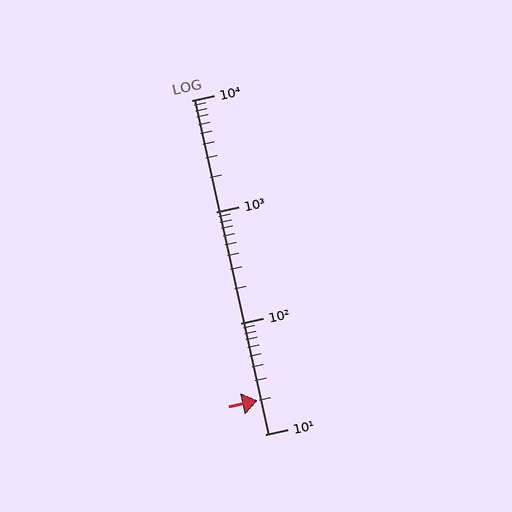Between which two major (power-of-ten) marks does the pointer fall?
The pointer is between 10 and 100.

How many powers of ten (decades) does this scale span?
The scale spans 3 decades, from 10 to 10000.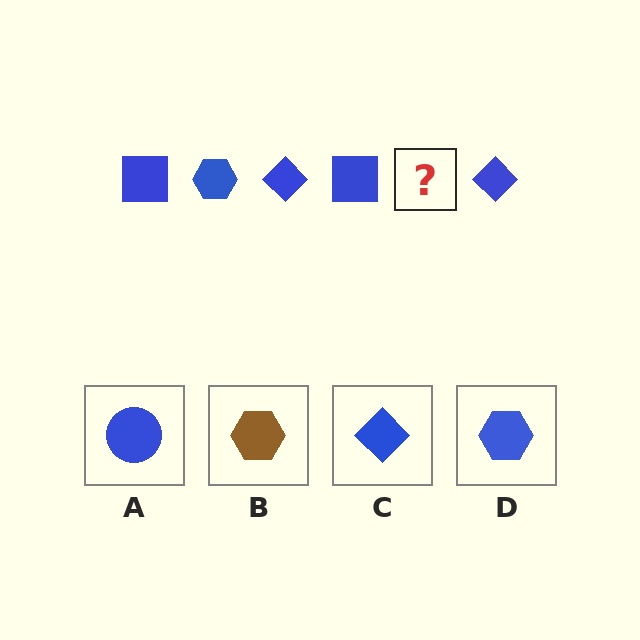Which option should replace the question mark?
Option D.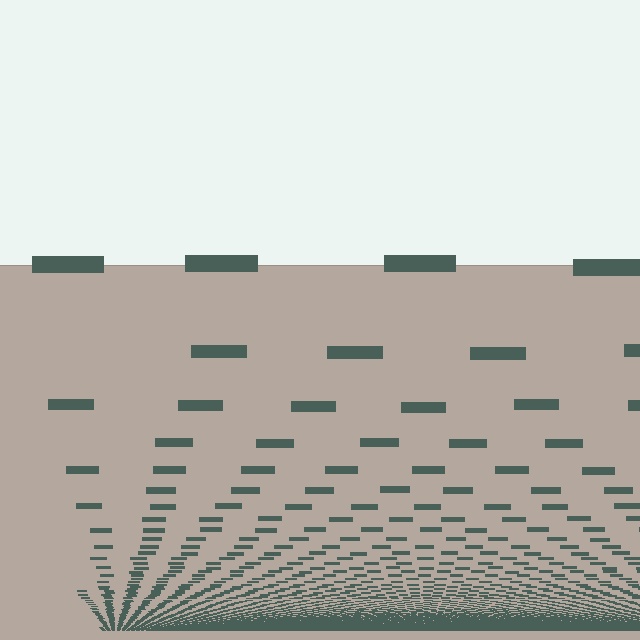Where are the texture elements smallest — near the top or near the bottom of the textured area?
Near the bottom.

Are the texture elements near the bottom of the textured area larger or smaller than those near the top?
Smaller. The gradient is inverted — elements near the bottom are smaller and denser.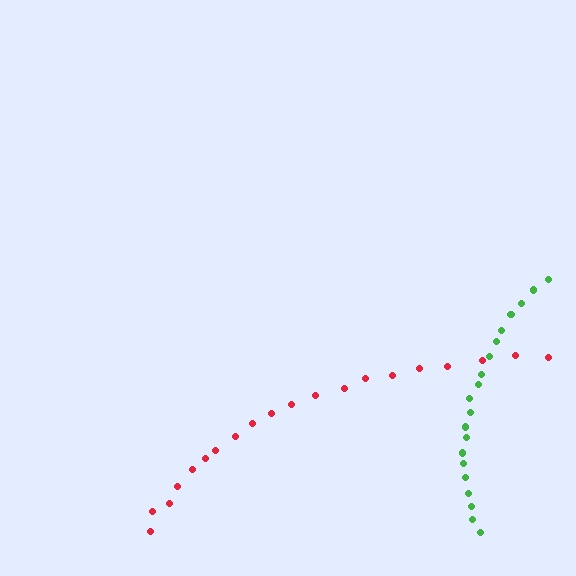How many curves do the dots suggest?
There are 2 distinct paths.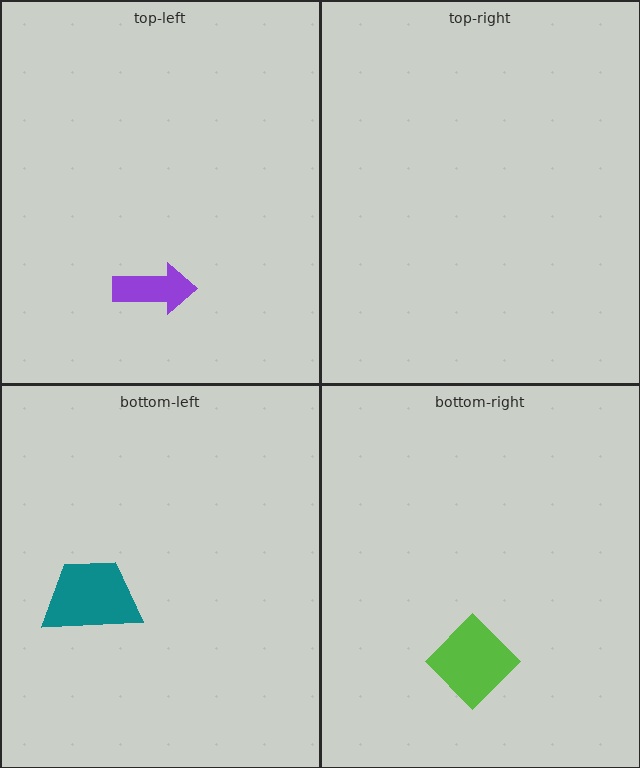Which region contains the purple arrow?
The top-left region.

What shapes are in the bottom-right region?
The lime diamond.